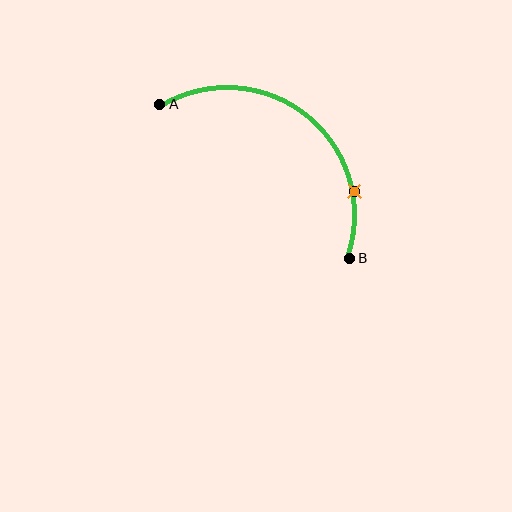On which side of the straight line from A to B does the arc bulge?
The arc bulges above and to the right of the straight line connecting A and B.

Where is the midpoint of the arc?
The arc midpoint is the point on the curve farthest from the straight line joining A and B. It sits above and to the right of that line.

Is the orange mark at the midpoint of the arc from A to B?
No. The orange mark lies on the arc but is closer to endpoint B. The arc midpoint would be at the point on the curve equidistant along the arc from both A and B.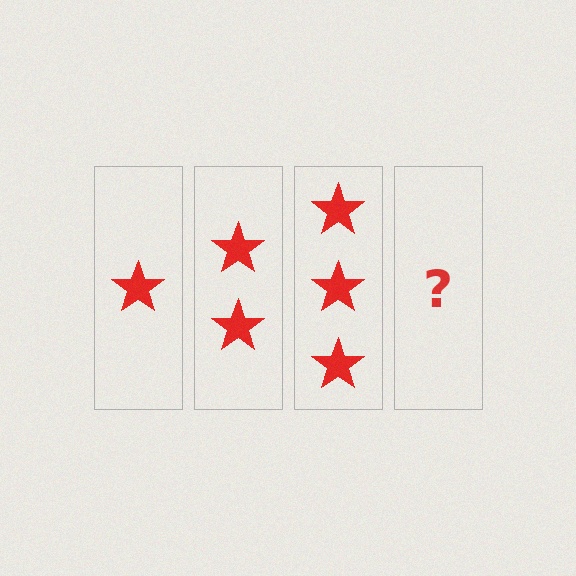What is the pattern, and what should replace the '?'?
The pattern is that each step adds one more star. The '?' should be 4 stars.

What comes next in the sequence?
The next element should be 4 stars.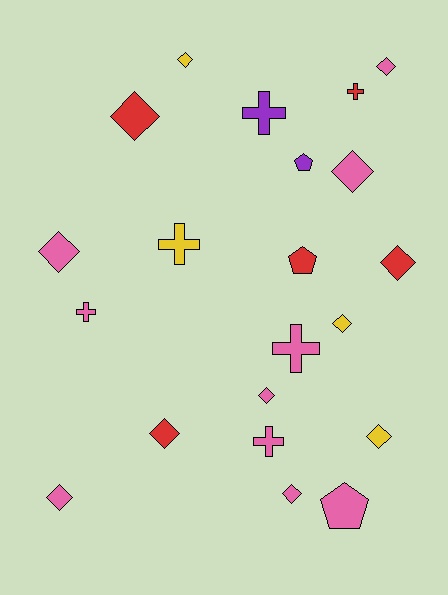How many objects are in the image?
There are 21 objects.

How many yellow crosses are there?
There is 1 yellow cross.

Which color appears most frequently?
Pink, with 10 objects.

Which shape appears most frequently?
Diamond, with 12 objects.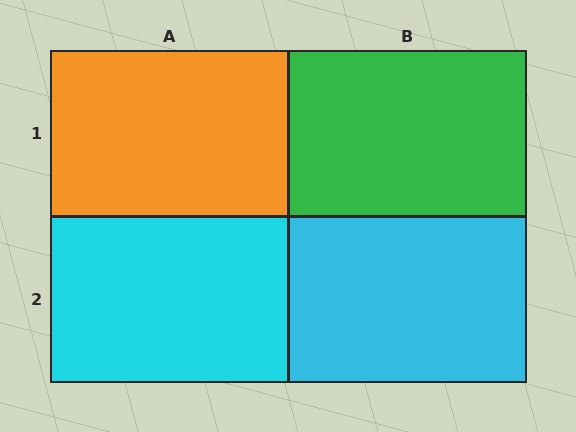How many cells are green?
1 cell is green.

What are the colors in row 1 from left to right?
Orange, green.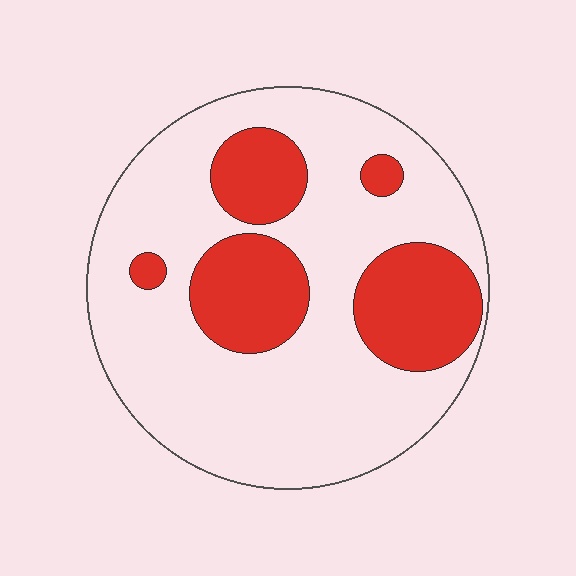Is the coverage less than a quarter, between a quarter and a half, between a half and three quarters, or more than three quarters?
Between a quarter and a half.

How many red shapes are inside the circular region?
5.